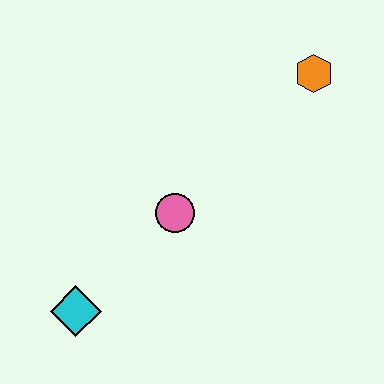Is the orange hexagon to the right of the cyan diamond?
Yes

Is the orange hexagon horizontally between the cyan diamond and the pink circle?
No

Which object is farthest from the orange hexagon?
The cyan diamond is farthest from the orange hexagon.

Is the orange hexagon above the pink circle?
Yes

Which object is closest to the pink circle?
The cyan diamond is closest to the pink circle.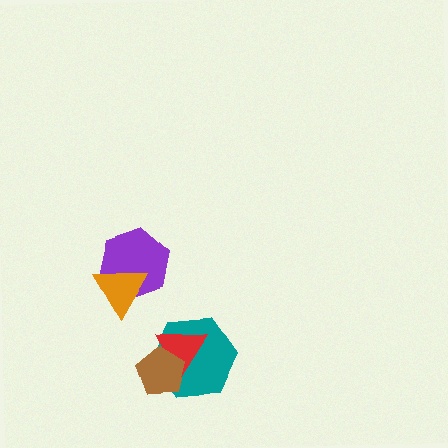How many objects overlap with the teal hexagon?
2 objects overlap with the teal hexagon.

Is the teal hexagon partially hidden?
Yes, it is partially covered by another shape.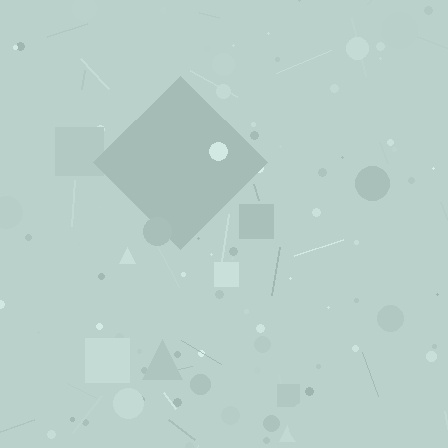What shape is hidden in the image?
A diamond is hidden in the image.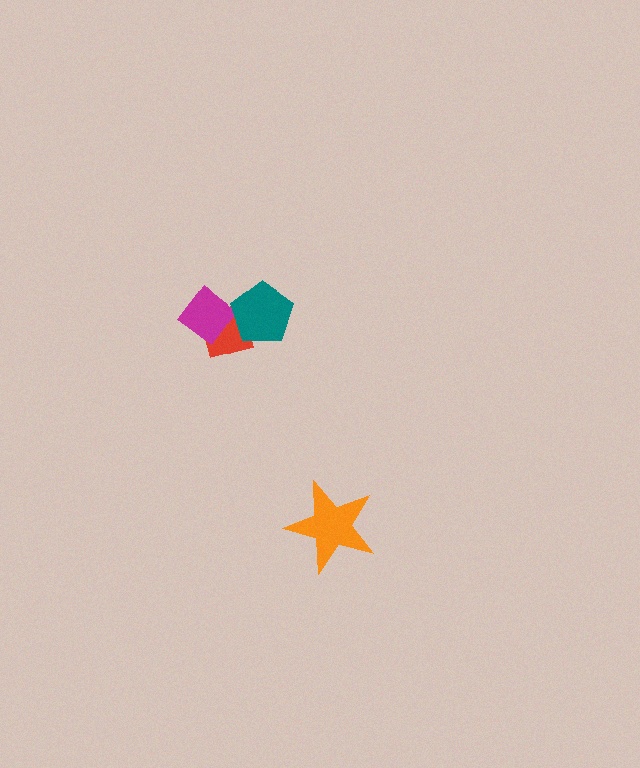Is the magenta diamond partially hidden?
Yes, it is partially covered by another shape.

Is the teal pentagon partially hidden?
No, no other shape covers it.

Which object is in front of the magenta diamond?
The teal pentagon is in front of the magenta diamond.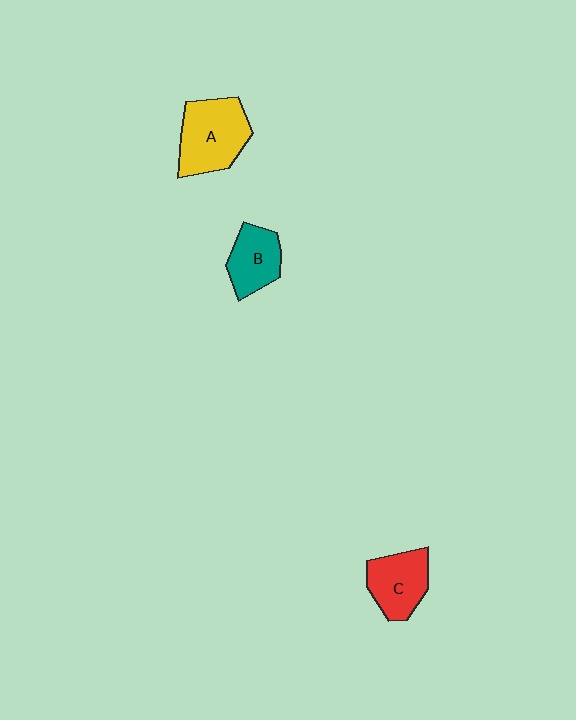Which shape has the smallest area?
Shape B (teal).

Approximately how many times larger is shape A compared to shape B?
Approximately 1.5 times.